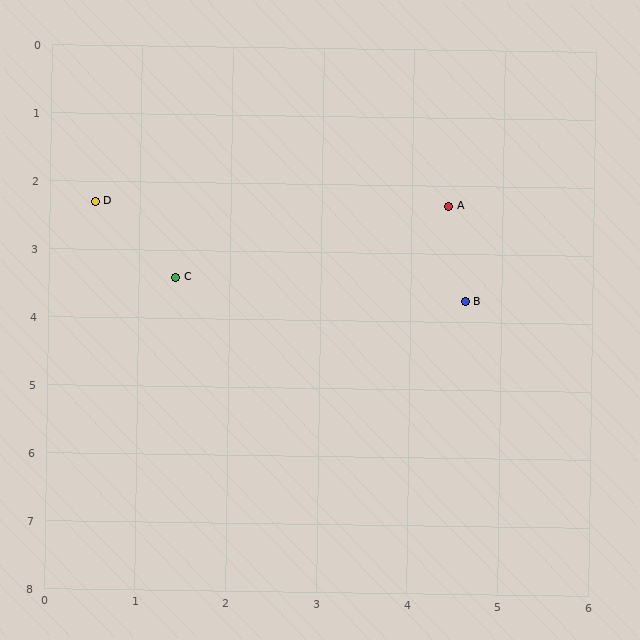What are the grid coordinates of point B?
Point B is at approximately (4.6, 3.7).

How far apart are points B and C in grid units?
Points B and C are about 3.2 grid units apart.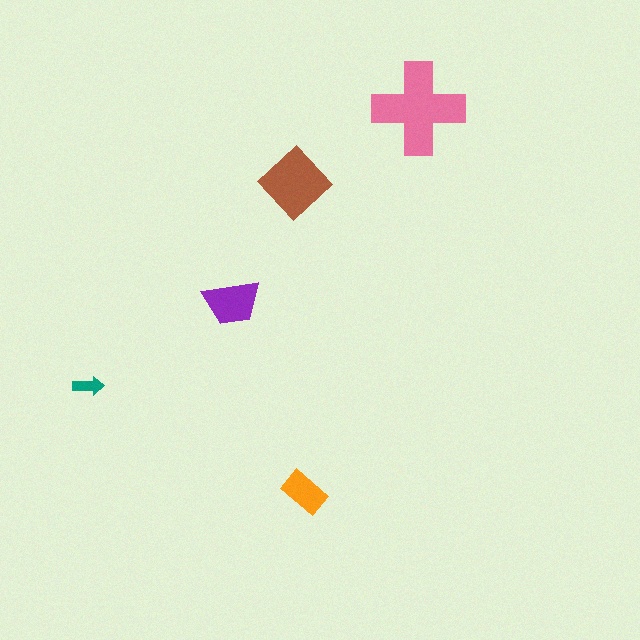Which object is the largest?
The pink cross.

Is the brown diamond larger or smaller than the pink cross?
Smaller.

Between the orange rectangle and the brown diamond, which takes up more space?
The brown diamond.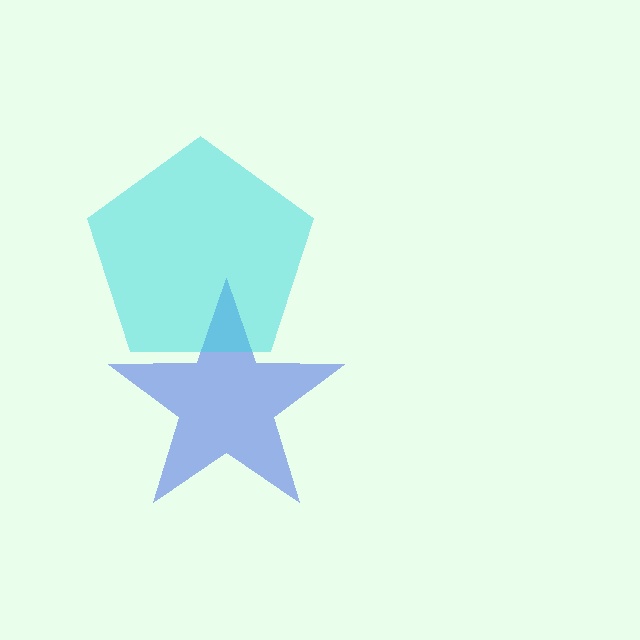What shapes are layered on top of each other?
The layered shapes are: a blue star, a cyan pentagon.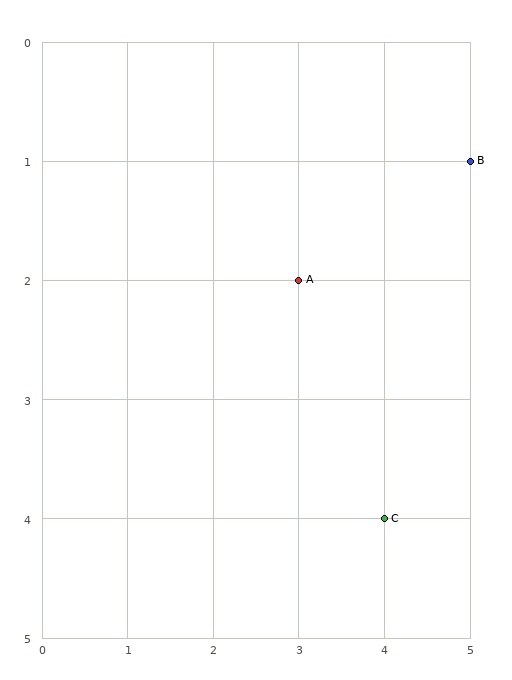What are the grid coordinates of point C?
Point C is at grid coordinates (4, 4).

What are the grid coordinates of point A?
Point A is at grid coordinates (3, 2).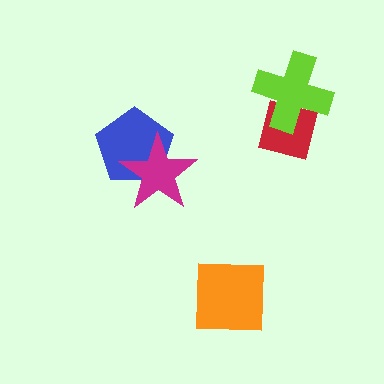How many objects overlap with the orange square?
0 objects overlap with the orange square.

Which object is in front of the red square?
The lime cross is in front of the red square.